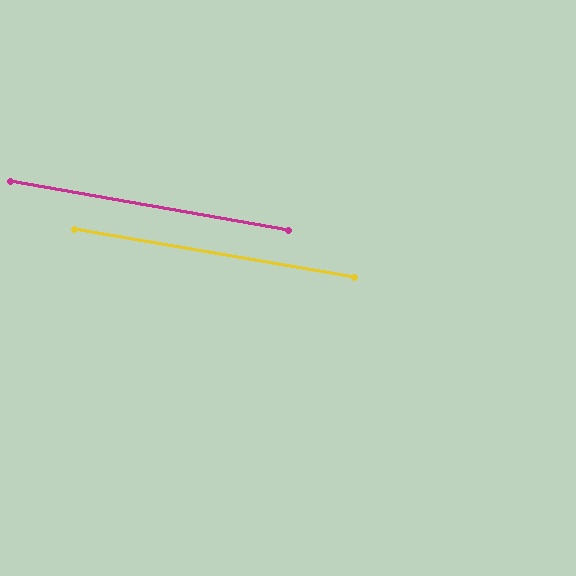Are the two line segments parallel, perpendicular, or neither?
Parallel — their directions differ by only 0.0°.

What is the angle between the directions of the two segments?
Approximately 0 degrees.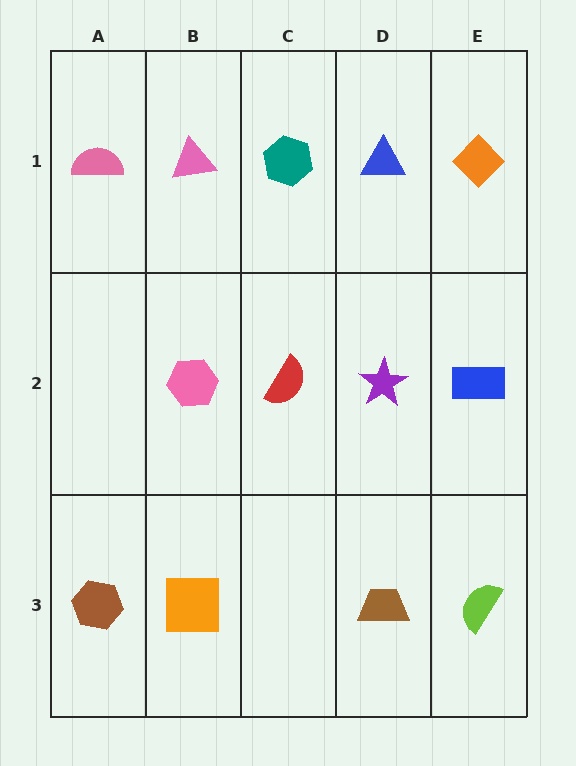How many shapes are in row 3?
4 shapes.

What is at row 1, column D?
A blue triangle.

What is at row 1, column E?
An orange diamond.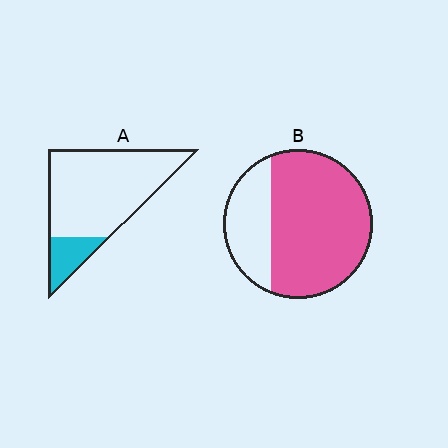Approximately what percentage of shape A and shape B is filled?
A is approximately 15% and B is approximately 70%.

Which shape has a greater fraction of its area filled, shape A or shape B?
Shape B.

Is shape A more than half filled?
No.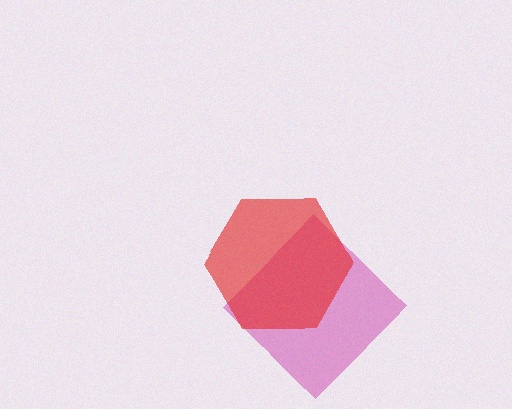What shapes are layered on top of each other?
The layered shapes are: a magenta diamond, a red hexagon.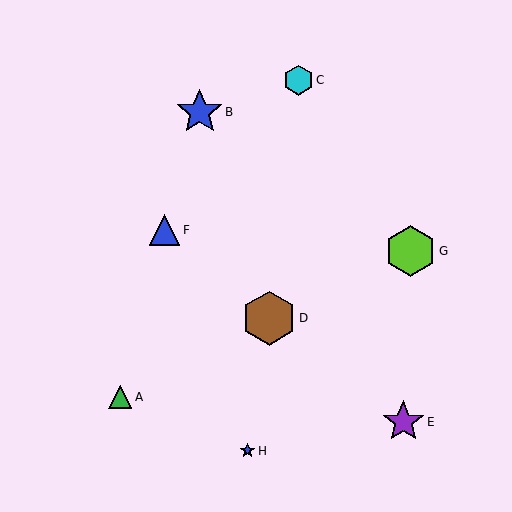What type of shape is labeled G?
Shape G is a lime hexagon.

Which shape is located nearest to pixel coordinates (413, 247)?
The lime hexagon (labeled G) at (411, 251) is nearest to that location.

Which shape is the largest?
The brown hexagon (labeled D) is the largest.